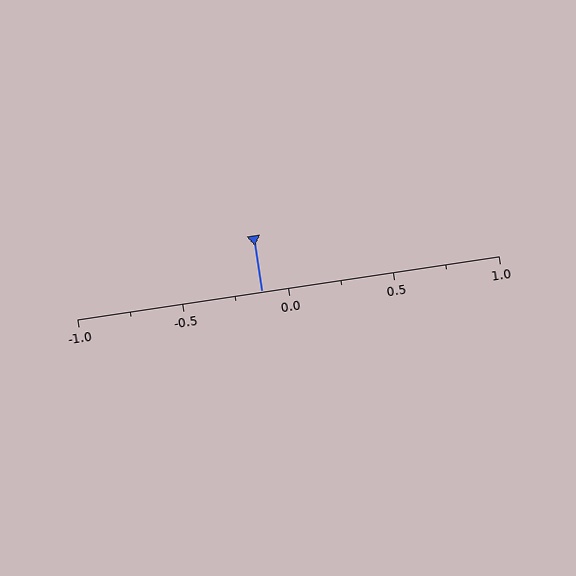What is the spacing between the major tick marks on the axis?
The major ticks are spaced 0.5 apart.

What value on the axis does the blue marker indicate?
The marker indicates approximately -0.12.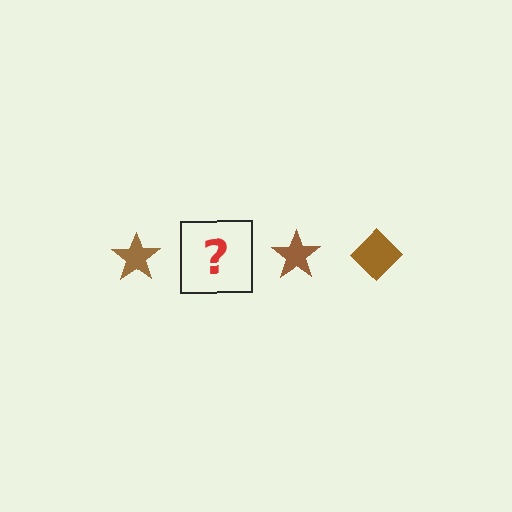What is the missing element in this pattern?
The missing element is a brown diamond.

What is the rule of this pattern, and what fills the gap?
The rule is that the pattern cycles through star, diamond shapes in brown. The gap should be filled with a brown diamond.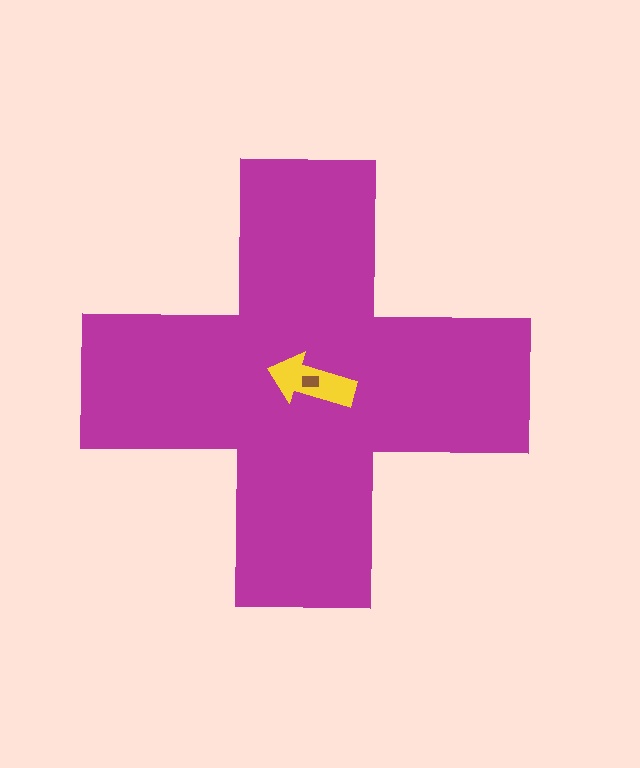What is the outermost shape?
The magenta cross.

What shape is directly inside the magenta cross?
The yellow arrow.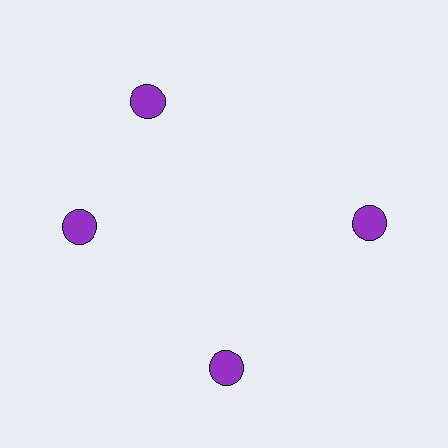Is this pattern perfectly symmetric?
No. The 4 purple circles are arranged in a ring, but one element near the 12 o'clock position is rotated out of alignment along the ring, breaking the 4-fold rotational symmetry.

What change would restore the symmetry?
The symmetry would be restored by rotating it back into even spacing with its neighbors so that all 4 circles sit at equal angles and equal distance from the center.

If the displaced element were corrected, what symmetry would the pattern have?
It would have 4-fold rotational symmetry — the pattern would map onto itself every 90 degrees.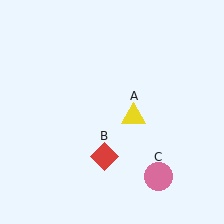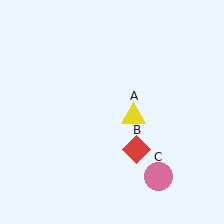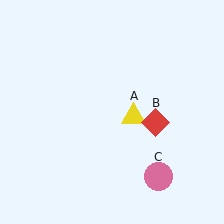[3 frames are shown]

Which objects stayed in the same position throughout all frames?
Yellow triangle (object A) and pink circle (object C) remained stationary.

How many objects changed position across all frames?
1 object changed position: red diamond (object B).